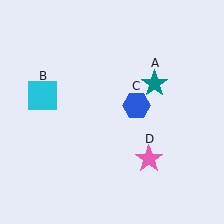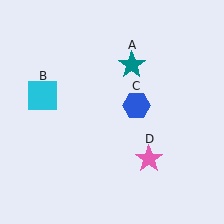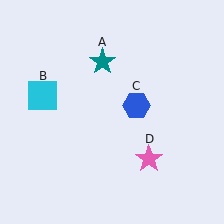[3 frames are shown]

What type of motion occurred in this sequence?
The teal star (object A) rotated counterclockwise around the center of the scene.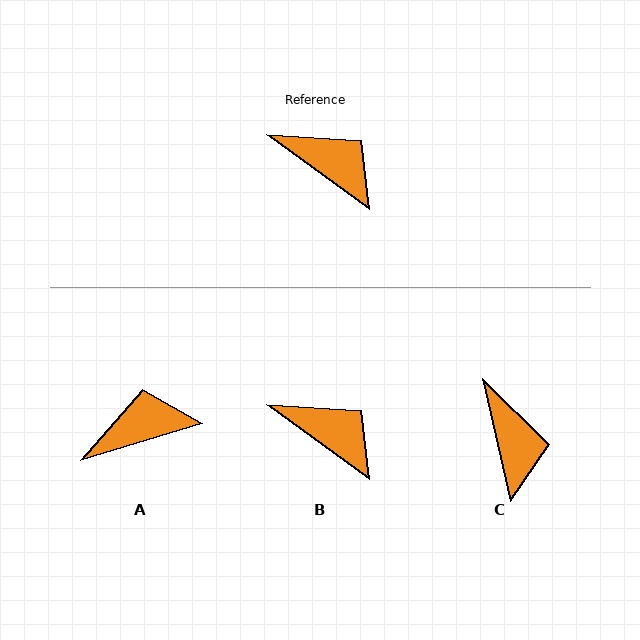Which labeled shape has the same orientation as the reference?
B.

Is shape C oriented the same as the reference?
No, it is off by about 41 degrees.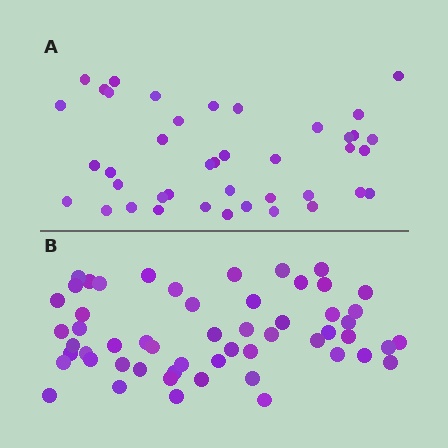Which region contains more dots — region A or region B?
Region B (the bottom region) has more dots.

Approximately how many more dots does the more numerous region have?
Region B has approximately 15 more dots than region A.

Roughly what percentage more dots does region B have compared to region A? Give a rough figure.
About 35% more.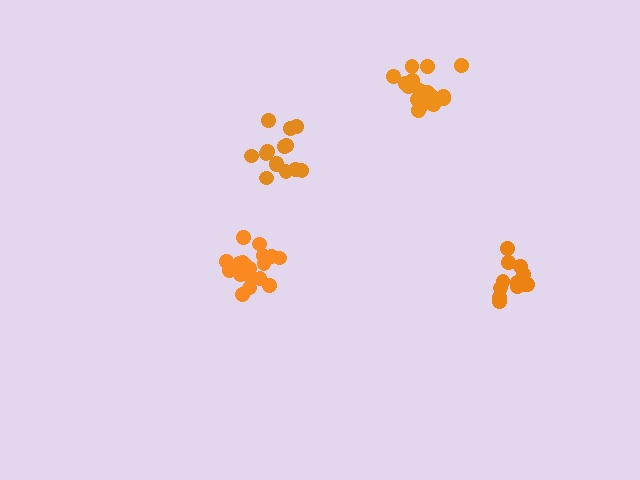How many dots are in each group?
Group 1: 18 dots, Group 2: 14 dots, Group 3: 18 dots, Group 4: 12 dots (62 total).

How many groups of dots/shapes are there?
There are 4 groups.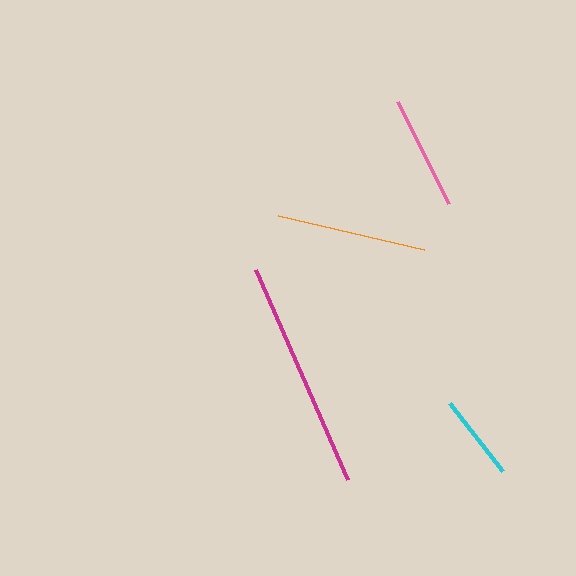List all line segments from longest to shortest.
From longest to shortest: magenta, orange, pink, cyan.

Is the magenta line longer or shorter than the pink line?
The magenta line is longer than the pink line.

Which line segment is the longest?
The magenta line is the longest at approximately 229 pixels.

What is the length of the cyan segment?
The cyan segment is approximately 87 pixels long.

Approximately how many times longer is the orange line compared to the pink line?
The orange line is approximately 1.3 times the length of the pink line.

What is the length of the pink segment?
The pink segment is approximately 113 pixels long.